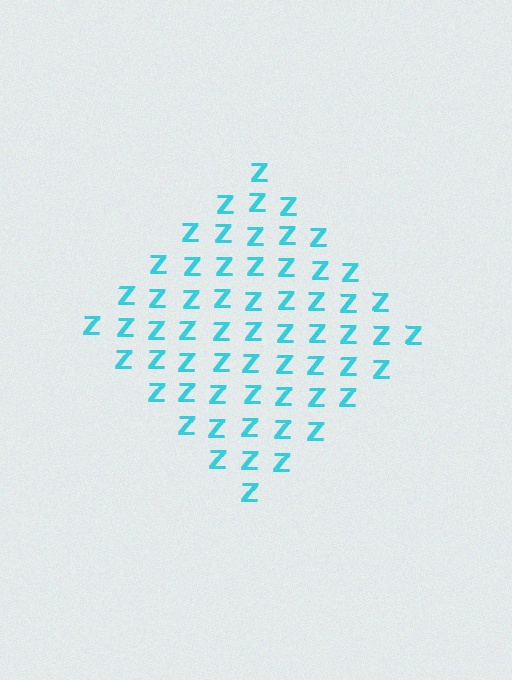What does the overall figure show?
The overall figure shows a diamond.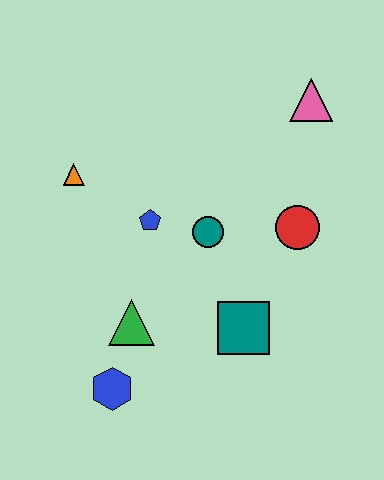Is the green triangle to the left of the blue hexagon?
No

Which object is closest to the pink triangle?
The red circle is closest to the pink triangle.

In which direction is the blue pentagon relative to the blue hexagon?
The blue pentagon is above the blue hexagon.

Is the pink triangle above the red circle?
Yes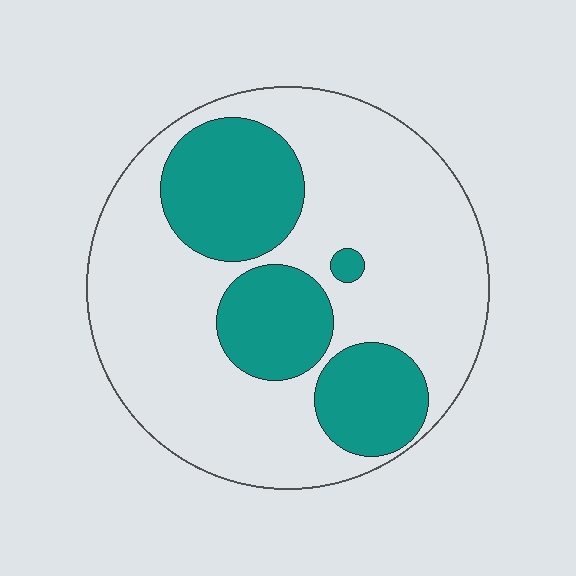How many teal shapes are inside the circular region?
4.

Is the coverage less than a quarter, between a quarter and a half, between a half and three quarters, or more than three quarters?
Between a quarter and a half.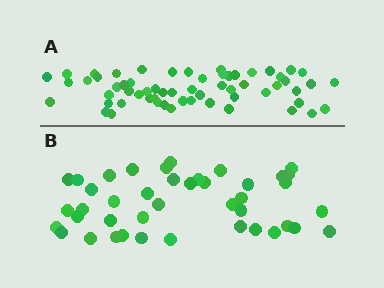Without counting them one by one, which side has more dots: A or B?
Region A (the top region) has more dots.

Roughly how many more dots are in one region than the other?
Region A has approximately 20 more dots than region B.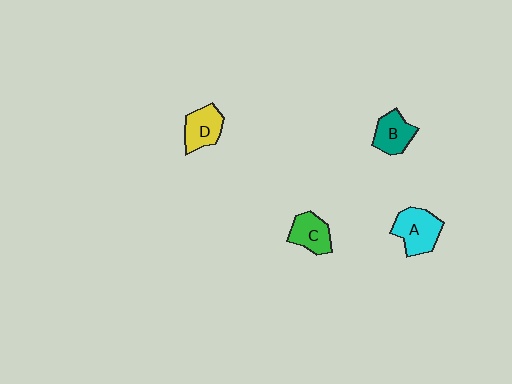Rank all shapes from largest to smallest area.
From largest to smallest: A (cyan), D (yellow), C (green), B (teal).